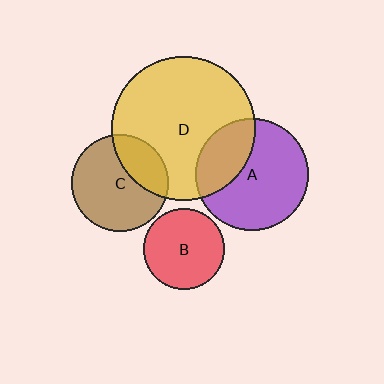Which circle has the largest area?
Circle D (yellow).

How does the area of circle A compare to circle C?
Approximately 1.3 times.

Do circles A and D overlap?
Yes.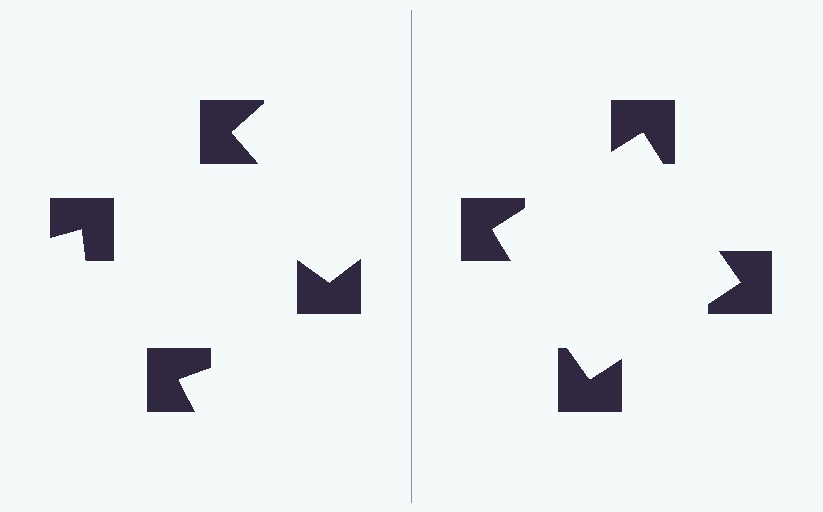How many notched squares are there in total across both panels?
8 — 4 on each side.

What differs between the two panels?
The notched squares are positioned identically on both sides; only the wedge orientations differ. On the right they align to a square; on the left they are misaligned.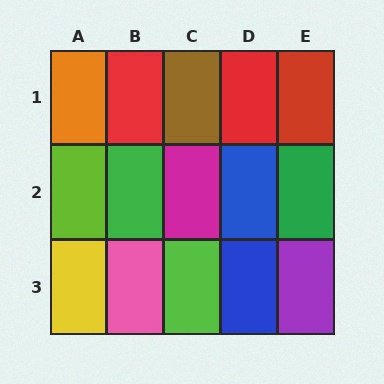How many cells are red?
3 cells are red.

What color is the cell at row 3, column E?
Purple.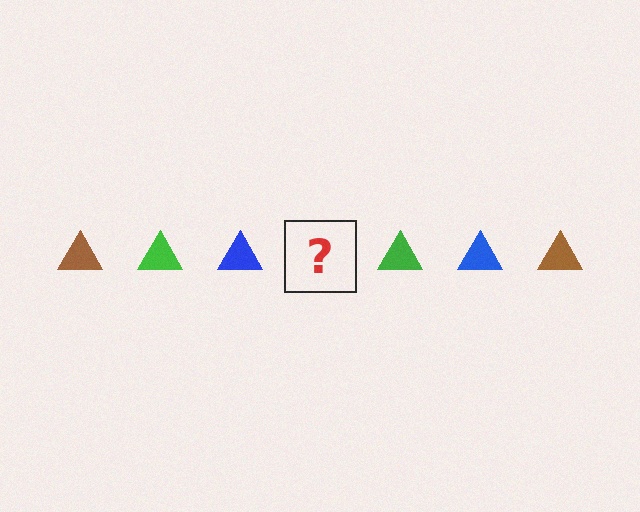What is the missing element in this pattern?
The missing element is a brown triangle.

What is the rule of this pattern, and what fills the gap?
The rule is that the pattern cycles through brown, green, blue triangles. The gap should be filled with a brown triangle.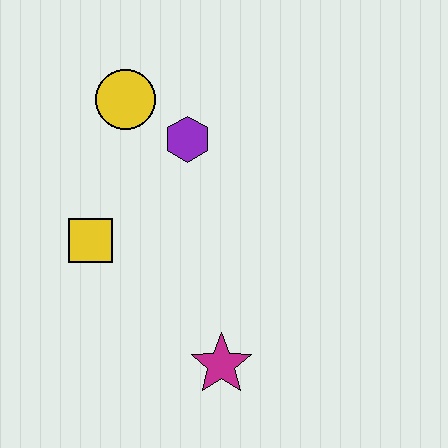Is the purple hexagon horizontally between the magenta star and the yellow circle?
Yes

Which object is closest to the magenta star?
The yellow square is closest to the magenta star.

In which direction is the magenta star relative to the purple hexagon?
The magenta star is below the purple hexagon.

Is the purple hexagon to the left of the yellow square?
No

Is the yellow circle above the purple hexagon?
Yes